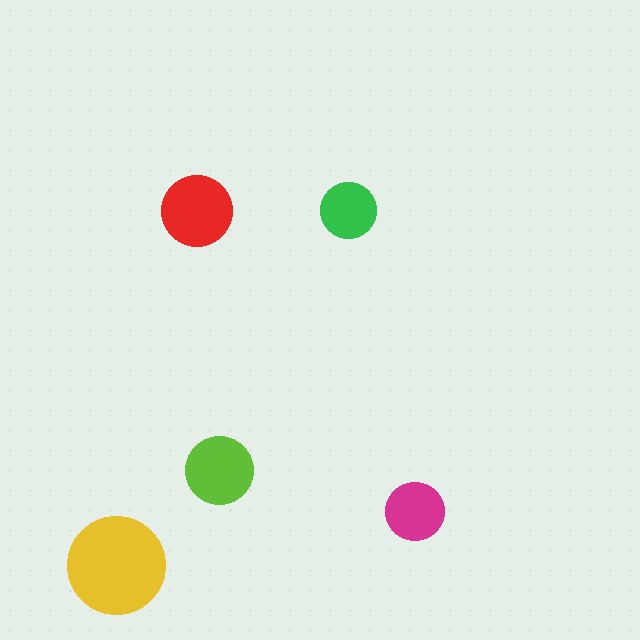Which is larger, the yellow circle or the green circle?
The yellow one.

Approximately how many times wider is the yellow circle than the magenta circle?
About 1.5 times wider.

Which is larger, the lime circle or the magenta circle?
The lime one.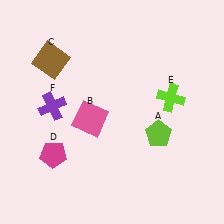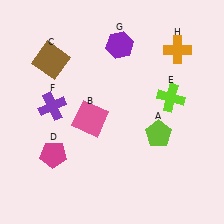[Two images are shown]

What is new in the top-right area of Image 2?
A purple hexagon (G) was added in the top-right area of Image 2.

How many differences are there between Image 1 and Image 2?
There are 2 differences between the two images.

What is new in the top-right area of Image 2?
An orange cross (H) was added in the top-right area of Image 2.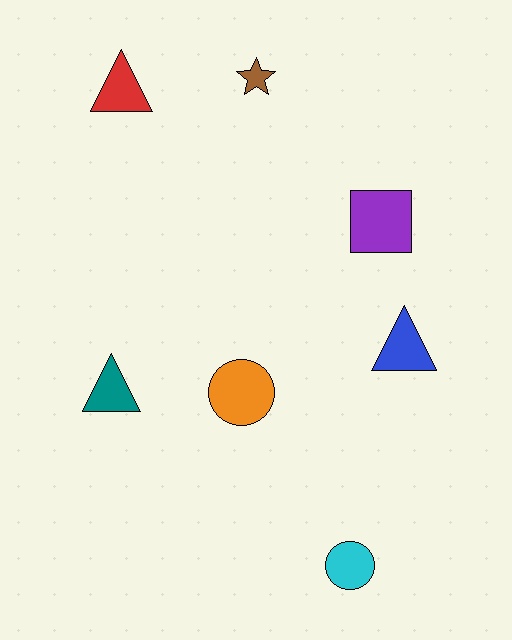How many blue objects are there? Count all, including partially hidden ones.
There is 1 blue object.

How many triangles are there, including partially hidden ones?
There are 3 triangles.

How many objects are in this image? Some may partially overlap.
There are 7 objects.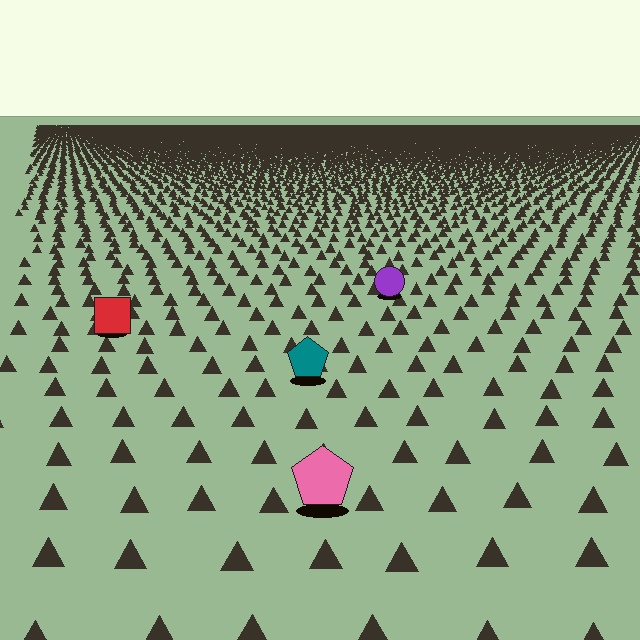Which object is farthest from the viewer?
The purple circle is farthest from the viewer. It appears smaller and the ground texture around it is denser.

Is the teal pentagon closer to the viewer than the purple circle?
Yes. The teal pentagon is closer — you can tell from the texture gradient: the ground texture is coarser near it.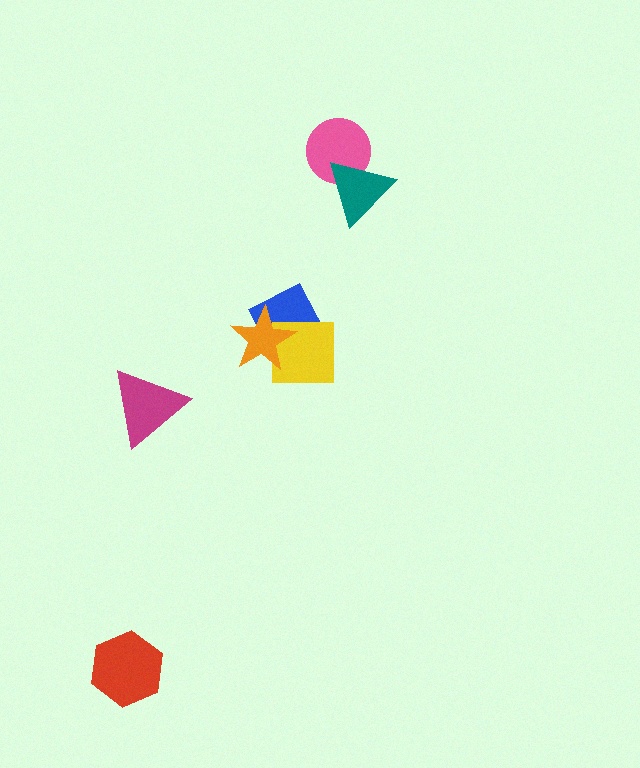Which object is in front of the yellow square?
The orange star is in front of the yellow square.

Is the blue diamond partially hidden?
Yes, it is partially covered by another shape.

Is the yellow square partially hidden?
Yes, it is partially covered by another shape.